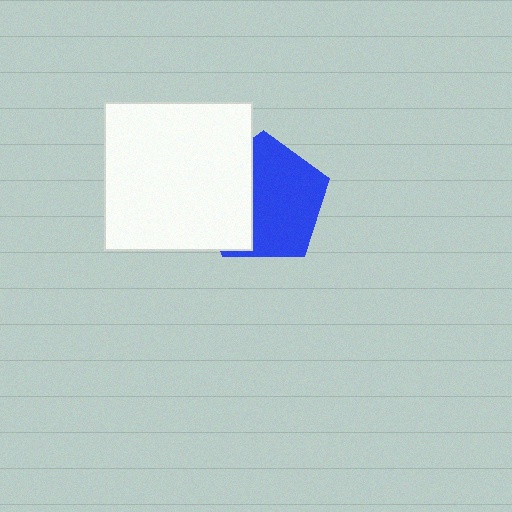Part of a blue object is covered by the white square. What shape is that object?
It is a pentagon.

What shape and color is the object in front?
The object in front is a white square.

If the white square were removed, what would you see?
You would see the complete blue pentagon.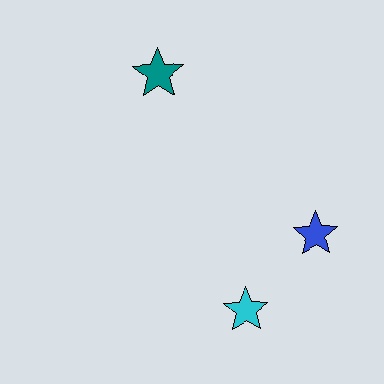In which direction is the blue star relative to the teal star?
The blue star is below the teal star.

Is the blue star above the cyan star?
Yes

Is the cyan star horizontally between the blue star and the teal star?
Yes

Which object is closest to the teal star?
The blue star is closest to the teal star.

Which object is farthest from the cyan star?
The teal star is farthest from the cyan star.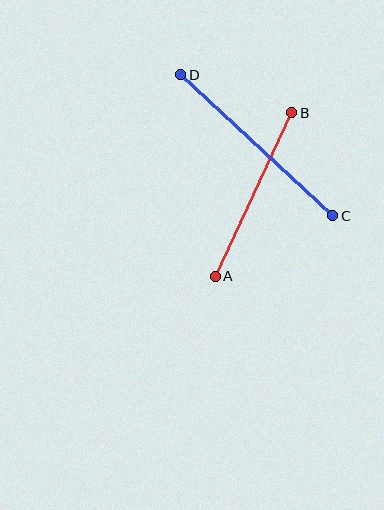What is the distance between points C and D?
The distance is approximately 207 pixels.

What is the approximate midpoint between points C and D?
The midpoint is at approximately (257, 145) pixels.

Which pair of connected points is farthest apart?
Points C and D are farthest apart.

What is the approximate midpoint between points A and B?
The midpoint is at approximately (253, 194) pixels.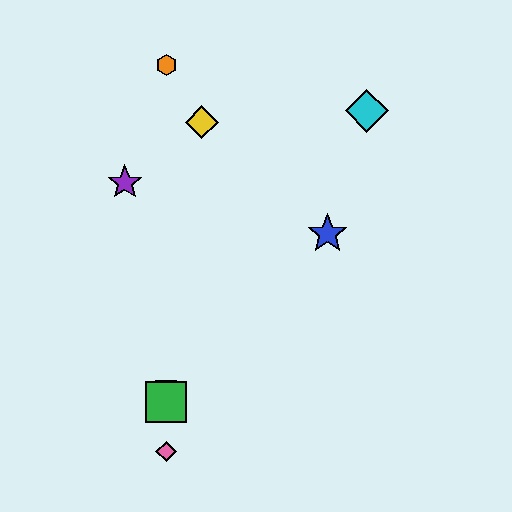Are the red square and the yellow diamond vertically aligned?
No, the red square is at x≈166 and the yellow diamond is at x≈202.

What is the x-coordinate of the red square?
The red square is at x≈166.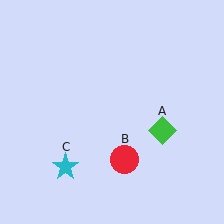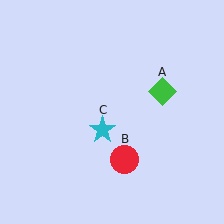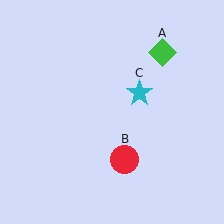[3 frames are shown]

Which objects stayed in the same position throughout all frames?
Red circle (object B) remained stationary.